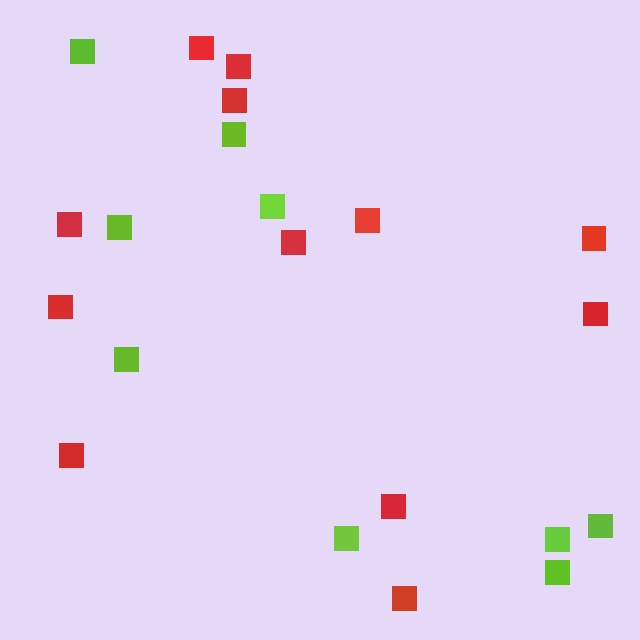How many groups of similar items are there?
There are 2 groups: one group of red squares (12) and one group of lime squares (9).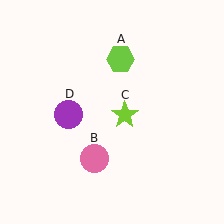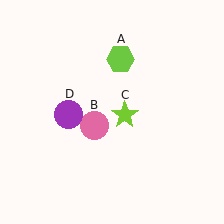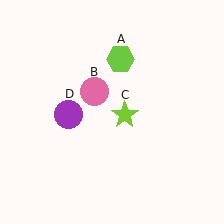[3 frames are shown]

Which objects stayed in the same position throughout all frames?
Lime hexagon (object A) and lime star (object C) and purple circle (object D) remained stationary.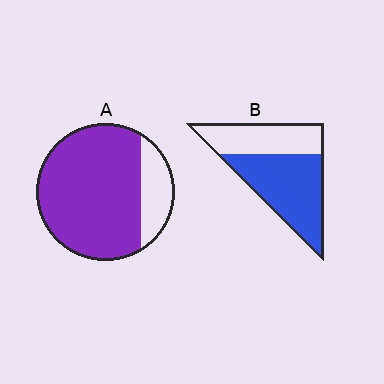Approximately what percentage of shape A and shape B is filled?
A is approximately 80% and B is approximately 60%.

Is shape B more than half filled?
Yes.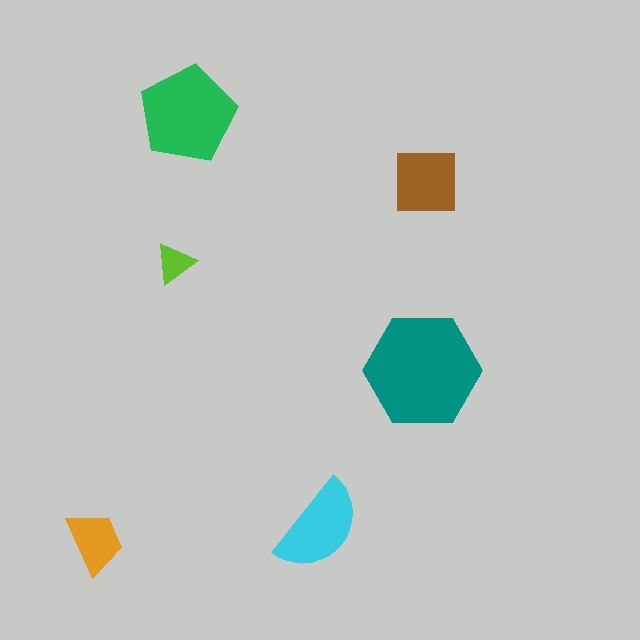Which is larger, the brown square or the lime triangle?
The brown square.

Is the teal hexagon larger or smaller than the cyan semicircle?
Larger.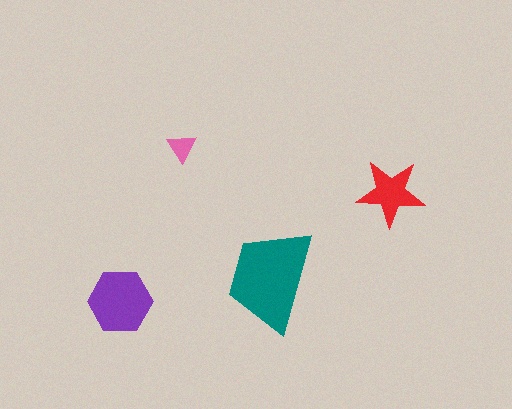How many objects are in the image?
There are 4 objects in the image.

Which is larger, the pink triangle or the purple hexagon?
The purple hexagon.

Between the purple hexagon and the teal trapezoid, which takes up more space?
The teal trapezoid.